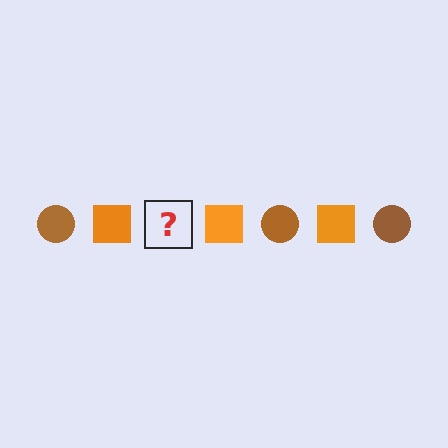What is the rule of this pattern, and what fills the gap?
The rule is that the pattern alternates between brown circle and orange square. The gap should be filled with a brown circle.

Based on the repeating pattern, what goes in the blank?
The blank should be a brown circle.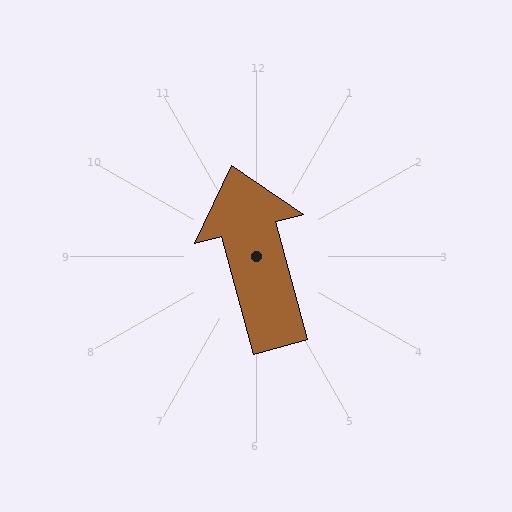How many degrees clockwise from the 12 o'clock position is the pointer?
Approximately 345 degrees.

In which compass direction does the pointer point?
North.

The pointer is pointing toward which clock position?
Roughly 12 o'clock.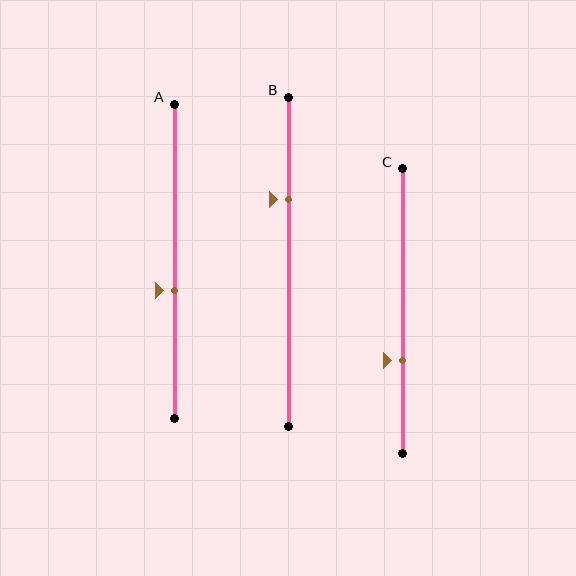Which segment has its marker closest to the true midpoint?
Segment A has its marker closest to the true midpoint.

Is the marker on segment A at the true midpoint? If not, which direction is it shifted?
No, the marker on segment A is shifted downward by about 9% of the segment length.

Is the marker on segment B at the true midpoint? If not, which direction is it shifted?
No, the marker on segment B is shifted upward by about 19% of the segment length.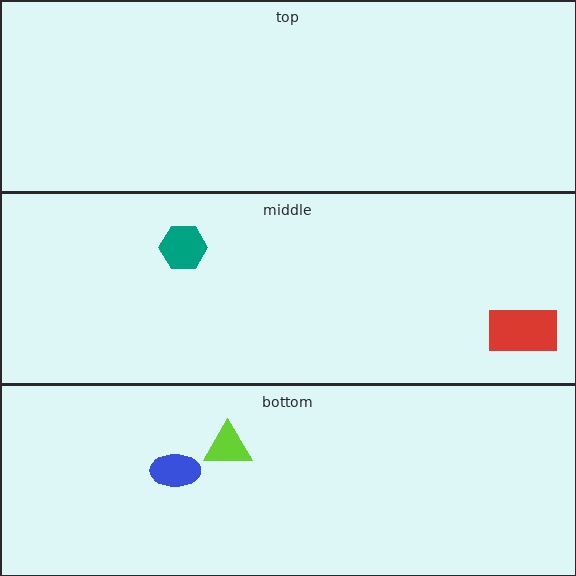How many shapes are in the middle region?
2.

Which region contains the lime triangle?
The bottom region.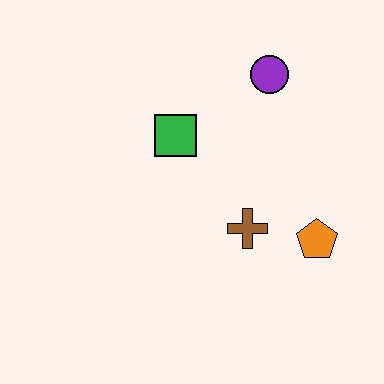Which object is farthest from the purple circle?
The orange pentagon is farthest from the purple circle.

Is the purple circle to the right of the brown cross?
Yes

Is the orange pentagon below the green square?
Yes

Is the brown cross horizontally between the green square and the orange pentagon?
Yes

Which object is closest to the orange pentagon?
The brown cross is closest to the orange pentagon.